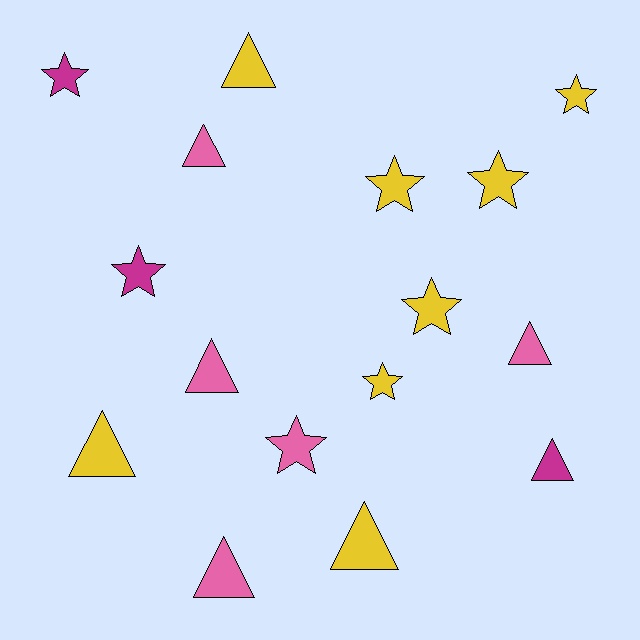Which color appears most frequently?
Yellow, with 8 objects.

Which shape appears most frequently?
Triangle, with 8 objects.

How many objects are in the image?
There are 16 objects.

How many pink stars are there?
There is 1 pink star.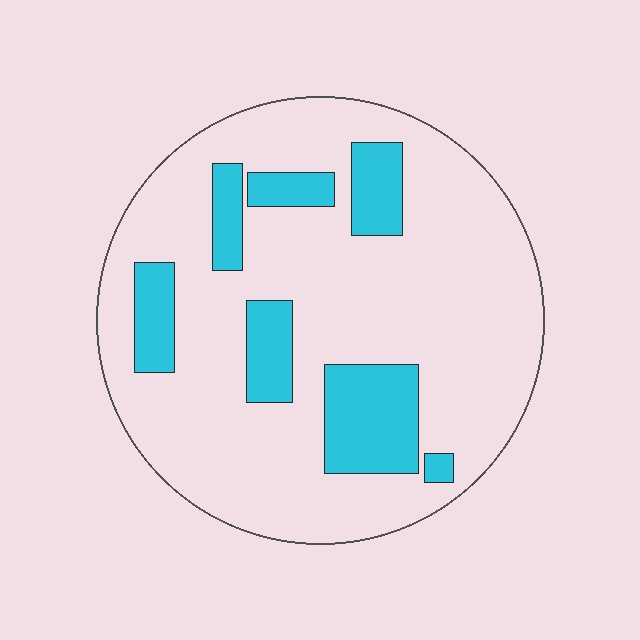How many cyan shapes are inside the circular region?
7.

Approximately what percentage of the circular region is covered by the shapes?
Approximately 20%.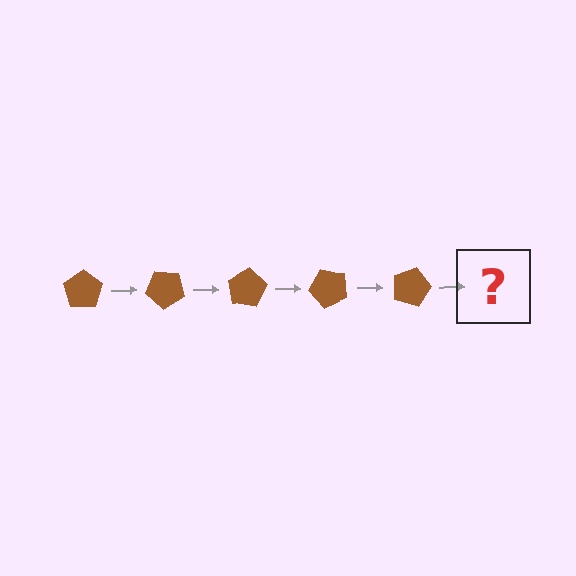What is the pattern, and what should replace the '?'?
The pattern is that the pentagon rotates 40 degrees each step. The '?' should be a brown pentagon rotated 200 degrees.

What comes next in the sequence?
The next element should be a brown pentagon rotated 200 degrees.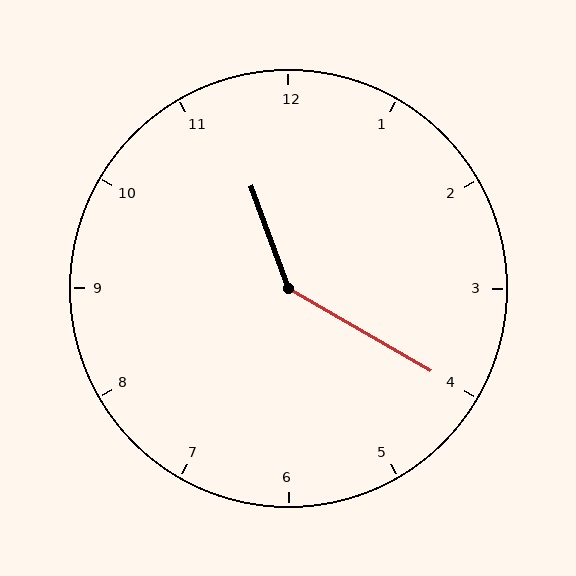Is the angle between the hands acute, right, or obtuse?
It is obtuse.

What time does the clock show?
11:20.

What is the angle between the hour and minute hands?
Approximately 140 degrees.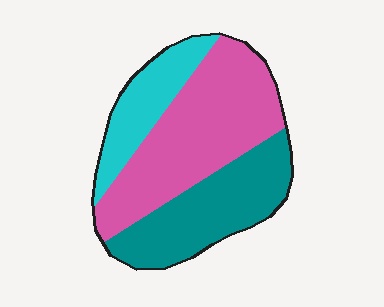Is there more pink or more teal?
Pink.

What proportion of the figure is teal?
Teal covers roughly 35% of the figure.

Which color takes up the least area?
Cyan, at roughly 20%.